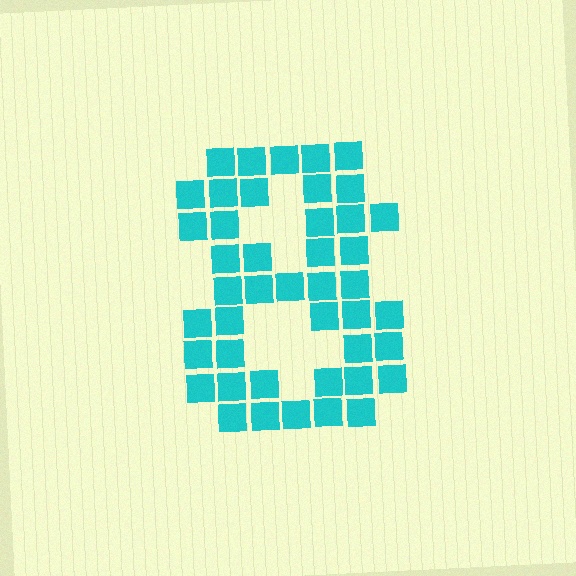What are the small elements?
The small elements are squares.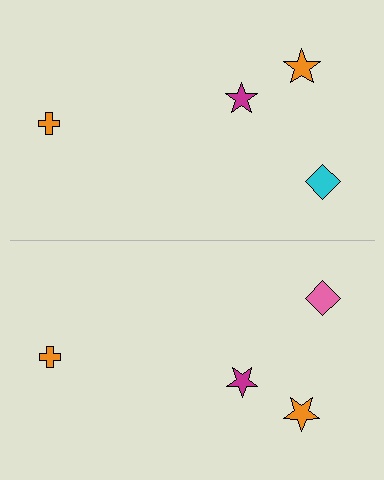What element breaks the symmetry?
The pink diamond on the bottom side breaks the symmetry — its mirror counterpart is cyan.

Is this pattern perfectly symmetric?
No, the pattern is not perfectly symmetric. The pink diamond on the bottom side breaks the symmetry — its mirror counterpart is cyan.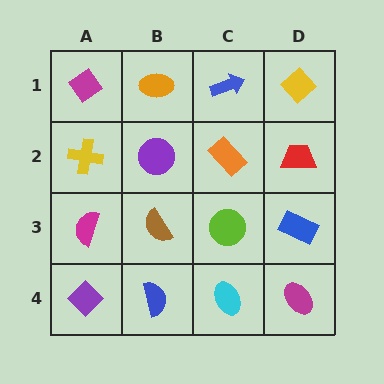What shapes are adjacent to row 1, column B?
A purple circle (row 2, column B), a magenta diamond (row 1, column A), a blue arrow (row 1, column C).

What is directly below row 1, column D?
A red trapezoid.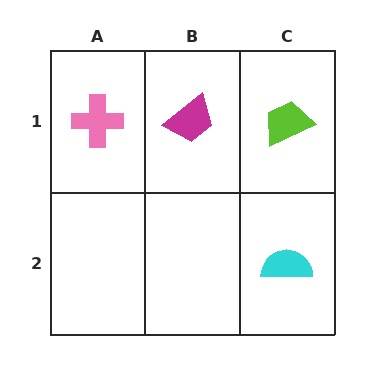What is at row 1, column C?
A lime trapezoid.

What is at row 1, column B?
A magenta trapezoid.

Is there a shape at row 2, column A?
No, that cell is empty.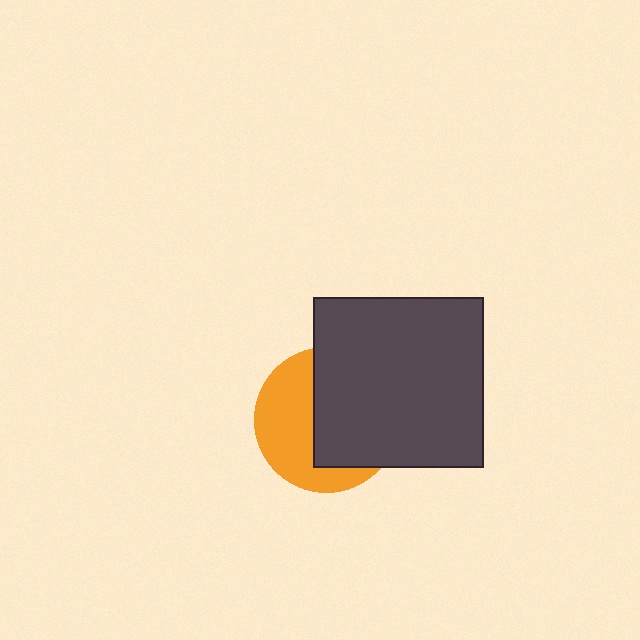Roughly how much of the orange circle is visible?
About half of it is visible (roughly 46%).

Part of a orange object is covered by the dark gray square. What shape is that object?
It is a circle.